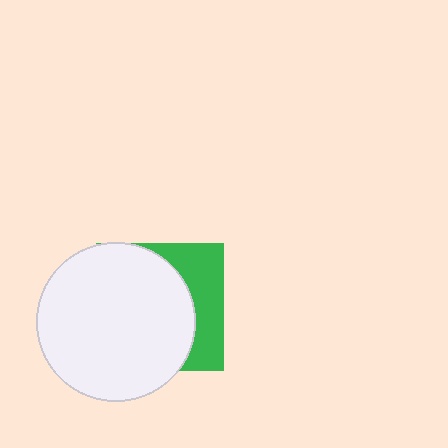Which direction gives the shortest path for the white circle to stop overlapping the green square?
Moving left gives the shortest separation.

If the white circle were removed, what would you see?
You would see the complete green square.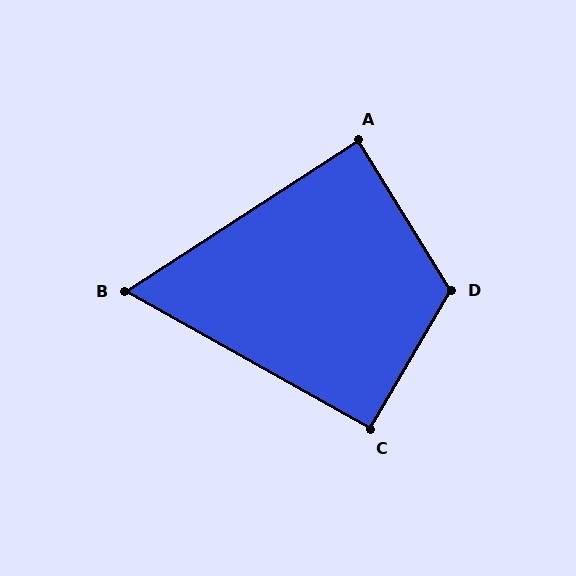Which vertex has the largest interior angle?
D, at approximately 118 degrees.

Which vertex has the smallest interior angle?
B, at approximately 62 degrees.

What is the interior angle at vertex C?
Approximately 91 degrees (approximately right).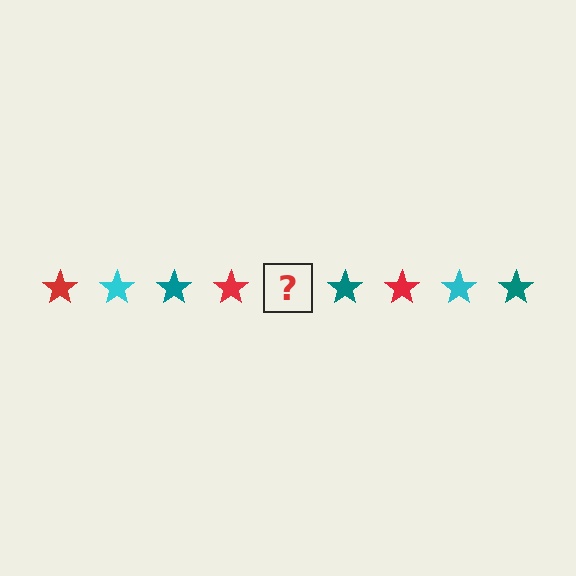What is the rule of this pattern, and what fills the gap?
The rule is that the pattern cycles through red, cyan, teal stars. The gap should be filled with a cyan star.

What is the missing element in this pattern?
The missing element is a cyan star.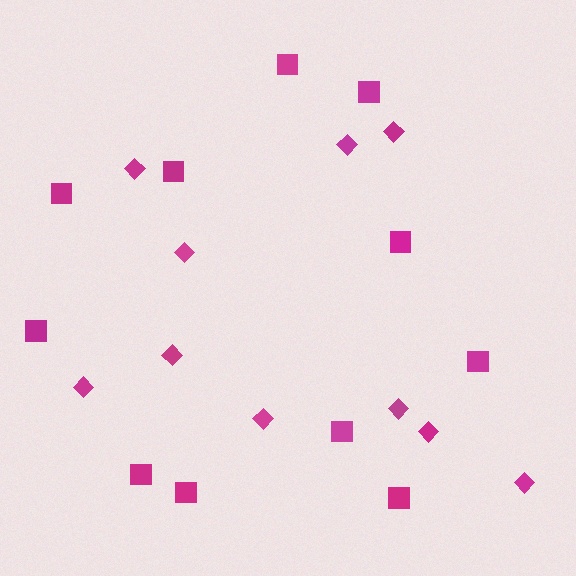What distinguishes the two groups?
There are 2 groups: one group of diamonds (10) and one group of squares (11).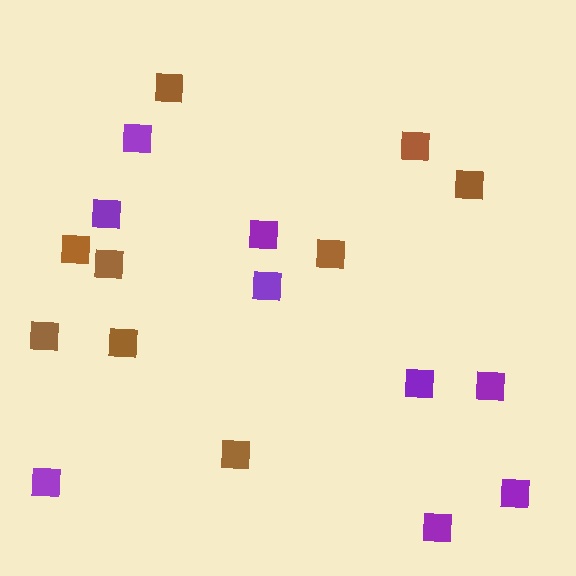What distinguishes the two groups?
There are 2 groups: one group of purple squares (9) and one group of brown squares (9).